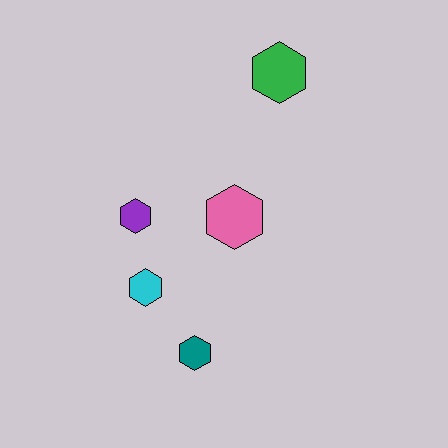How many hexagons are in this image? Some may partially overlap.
There are 5 hexagons.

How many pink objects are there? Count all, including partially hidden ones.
There is 1 pink object.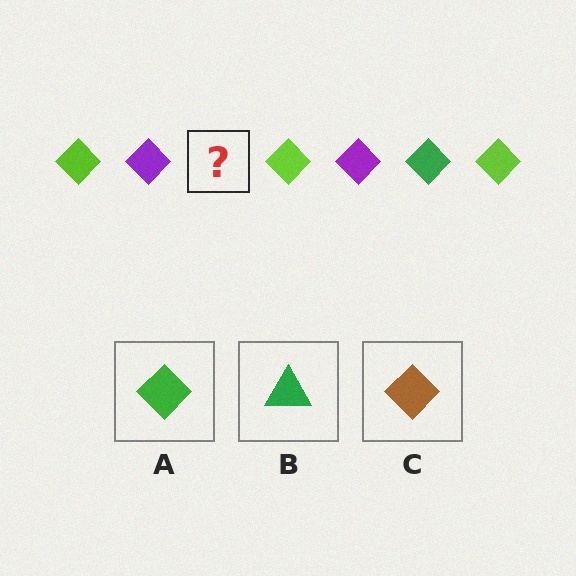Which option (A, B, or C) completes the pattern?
A.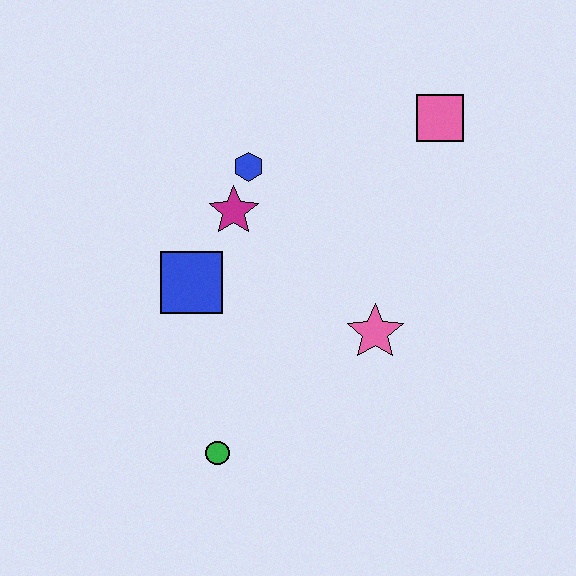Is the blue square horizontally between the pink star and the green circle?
No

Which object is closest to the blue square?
The magenta star is closest to the blue square.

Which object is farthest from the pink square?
The green circle is farthest from the pink square.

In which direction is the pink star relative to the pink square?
The pink star is below the pink square.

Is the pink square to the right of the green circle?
Yes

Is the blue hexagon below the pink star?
No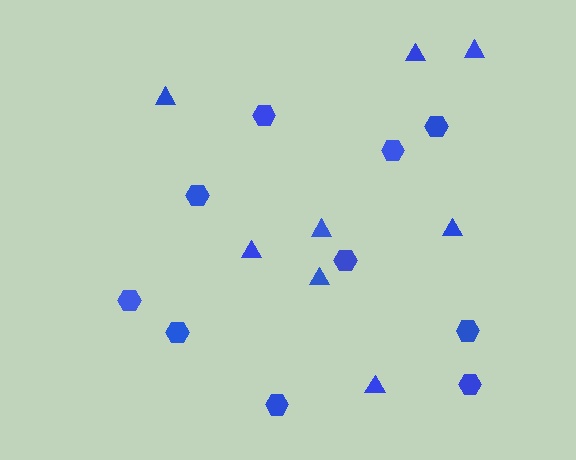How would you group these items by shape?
There are 2 groups: one group of hexagons (10) and one group of triangles (8).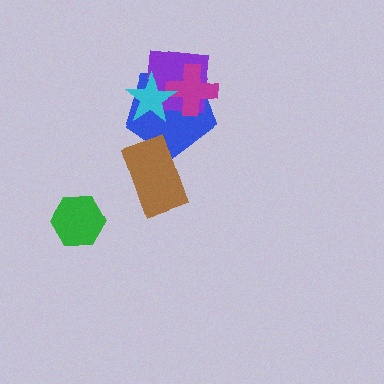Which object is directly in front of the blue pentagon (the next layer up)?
The purple square is directly in front of the blue pentagon.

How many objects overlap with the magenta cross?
3 objects overlap with the magenta cross.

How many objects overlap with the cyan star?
3 objects overlap with the cyan star.